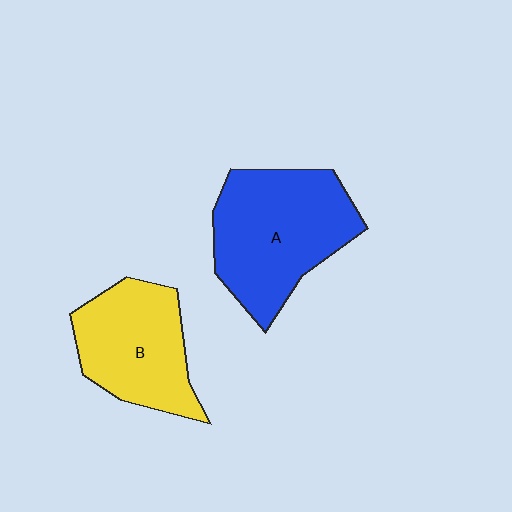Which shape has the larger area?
Shape A (blue).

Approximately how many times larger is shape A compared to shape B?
Approximately 1.3 times.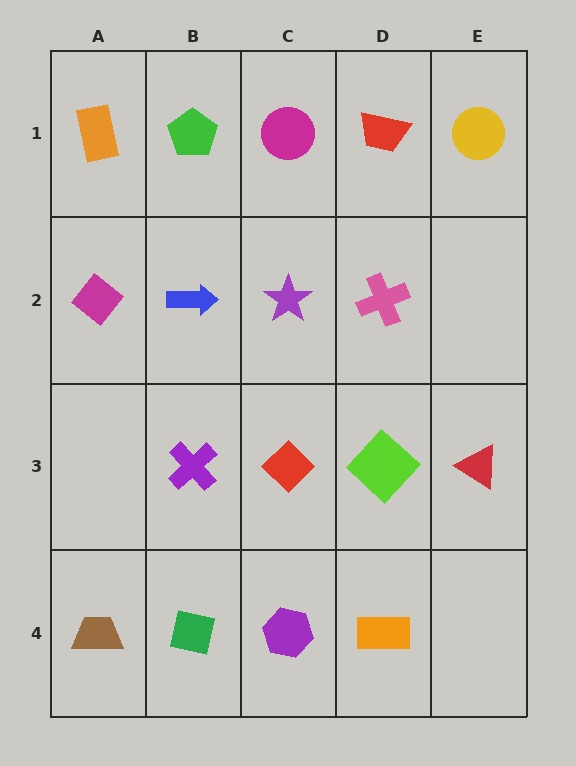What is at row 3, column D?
A lime diamond.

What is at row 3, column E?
A red triangle.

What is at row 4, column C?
A purple hexagon.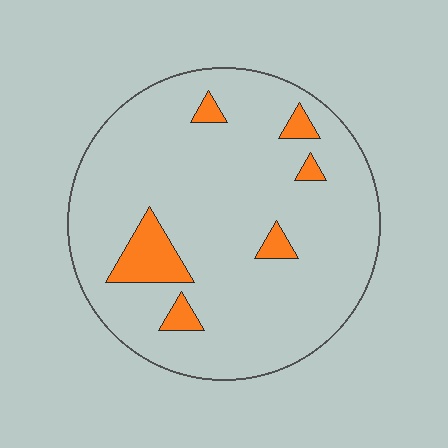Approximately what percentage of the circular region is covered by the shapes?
Approximately 10%.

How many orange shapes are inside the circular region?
6.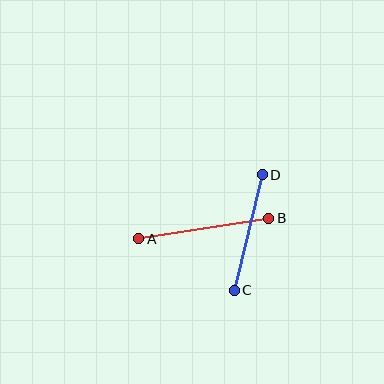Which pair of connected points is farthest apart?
Points A and B are farthest apart.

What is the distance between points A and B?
The distance is approximately 132 pixels.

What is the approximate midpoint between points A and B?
The midpoint is at approximately (204, 228) pixels.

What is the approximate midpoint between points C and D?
The midpoint is at approximately (248, 233) pixels.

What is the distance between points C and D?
The distance is approximately 119 pixels.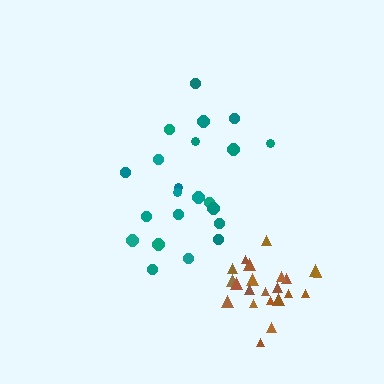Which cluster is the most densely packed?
Brown.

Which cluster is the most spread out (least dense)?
Teal.